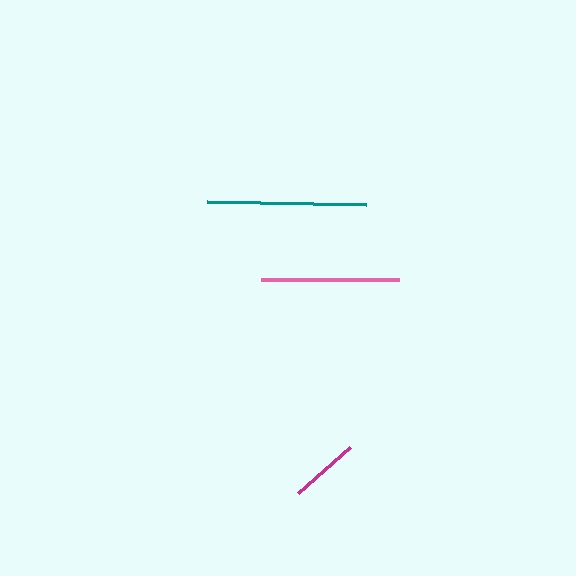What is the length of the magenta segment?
The magenta segment is approximately 70 pixels long.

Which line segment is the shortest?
The magenta line is the shortest at approximately 70 pixels.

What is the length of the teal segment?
The teal segment is approximately 159 pixels long.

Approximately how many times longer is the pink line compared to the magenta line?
The pink line is approximately 2.0 times the length of the magenta line.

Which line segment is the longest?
The teal line is the longest at approximately 159 pixels.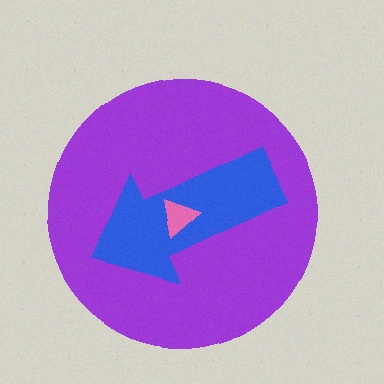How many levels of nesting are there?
3.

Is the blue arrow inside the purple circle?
Yes.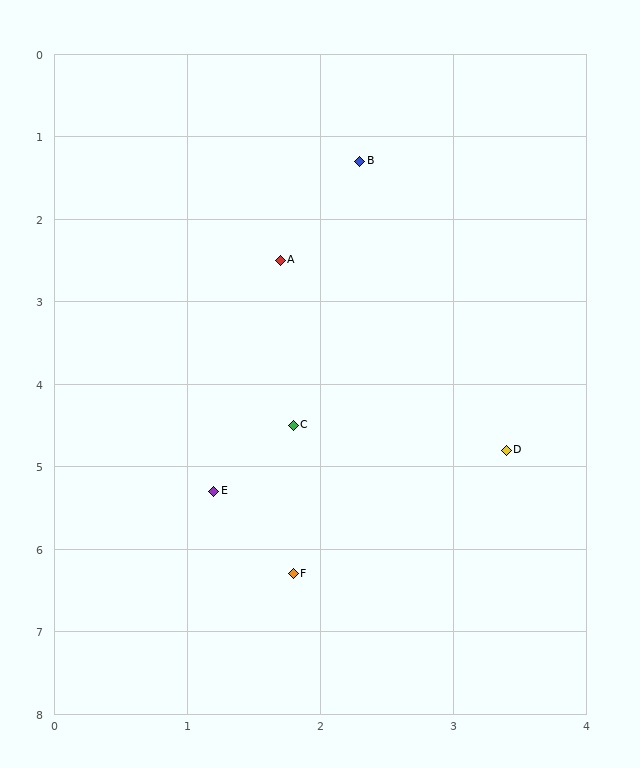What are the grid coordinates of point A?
Point A is at approximately (1.7, 2.5).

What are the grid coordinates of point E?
Point E is at approximately (1.2, 5.3).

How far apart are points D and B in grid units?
Points D and B are about 3.7 grid units apart.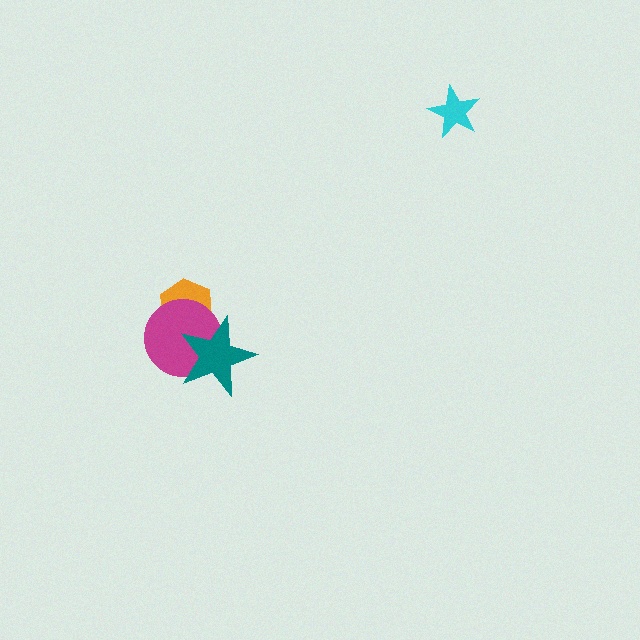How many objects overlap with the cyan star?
0 objects overlap with the cyan star.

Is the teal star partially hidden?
No, no other shape covers it.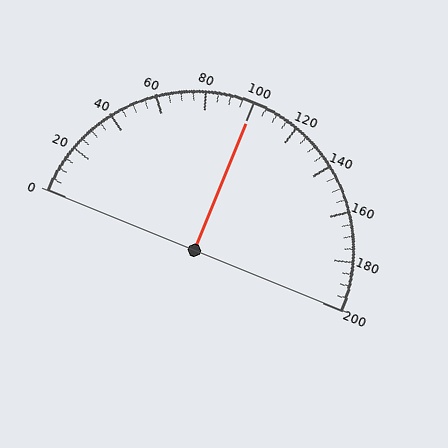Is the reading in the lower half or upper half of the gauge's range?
The reading is in the upper half of the range (0 to 200).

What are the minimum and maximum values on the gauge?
The gauge ranges from 0 to 200.